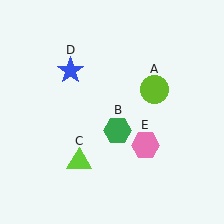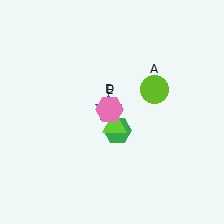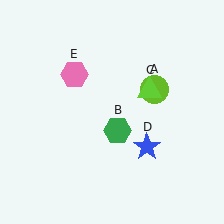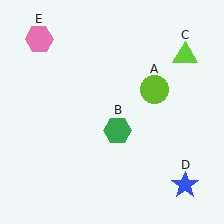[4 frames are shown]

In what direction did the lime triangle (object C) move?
The lime triangle (object C) moved up and to the right.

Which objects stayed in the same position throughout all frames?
Lime circle (object A) and green hexagon (object B) remained stationary.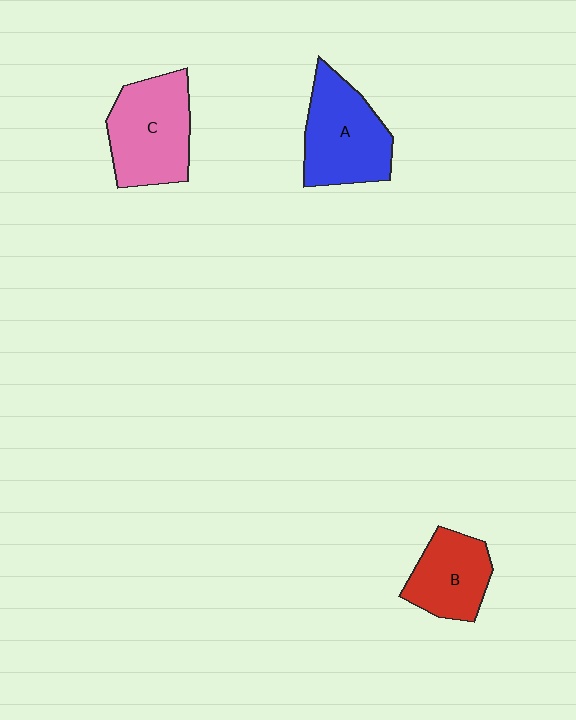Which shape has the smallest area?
Shape B (red).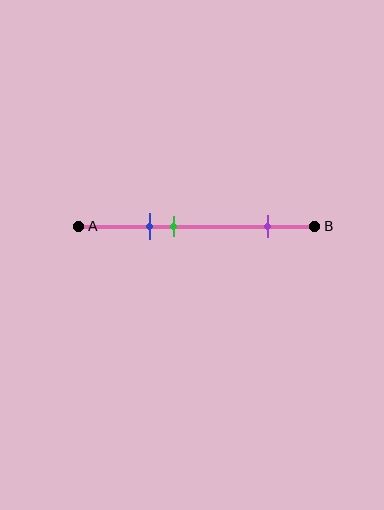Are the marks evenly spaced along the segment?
No, the marks are not evenly spaced.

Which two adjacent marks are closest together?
The blue and green marks are the closest adjacent pair.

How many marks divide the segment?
There are 3 marks dividing the segment.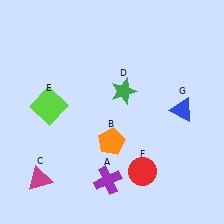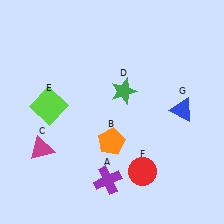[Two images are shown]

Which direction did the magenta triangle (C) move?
The magenta triangle (C) moved up.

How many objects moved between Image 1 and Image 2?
1 object moved between the two images.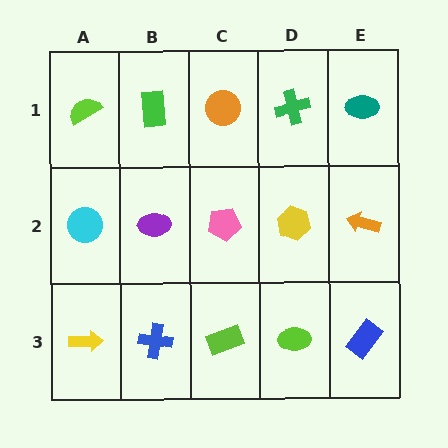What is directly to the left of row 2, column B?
A cyan circle.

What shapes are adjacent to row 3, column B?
A purple ellipse (row 2, column B), a yellow arrow (row 3, column A), a lime rectangle (row 3, column C).